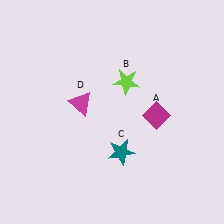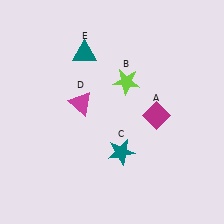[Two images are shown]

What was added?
A teal triangle (E) was added in Image 2.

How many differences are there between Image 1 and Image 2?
There is 1 difference between the two images.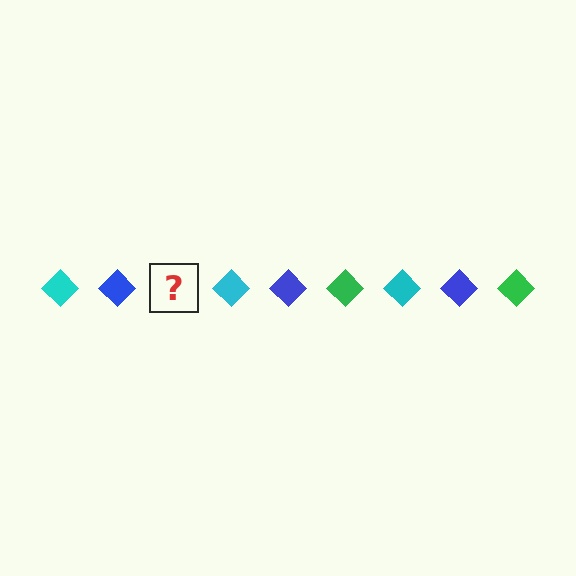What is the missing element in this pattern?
The missing element is a green diamond.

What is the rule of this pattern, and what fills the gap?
The rule is that the pattern cycles through cyan, blue, green diamonds. The gap should be filled with a green diamond.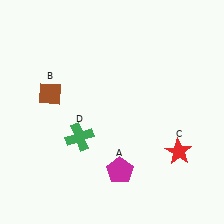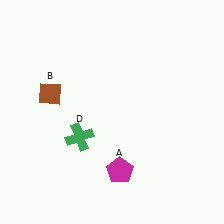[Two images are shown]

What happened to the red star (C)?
The red star (C) was removed in Image 2. It was in the bottom-right area of Image 1.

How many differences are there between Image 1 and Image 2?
There is 1 difference between the two images.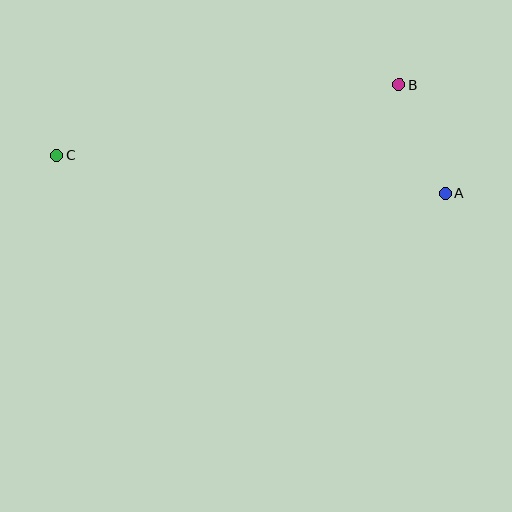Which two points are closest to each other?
Points A and B are closest to each other.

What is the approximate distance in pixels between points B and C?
The distance between B and C is approximately 350 pixels.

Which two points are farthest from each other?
Points A and C are farthest from each other.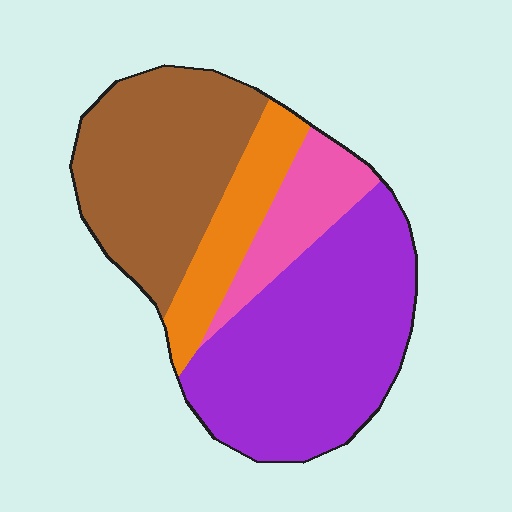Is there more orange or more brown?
Brown.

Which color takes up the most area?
Purple, at roughly 45%.